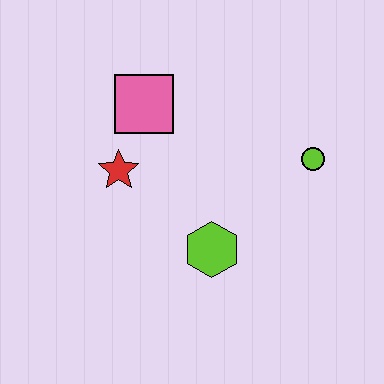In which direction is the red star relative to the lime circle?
The red star is to the left of the lime circle.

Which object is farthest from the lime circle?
The red star is farthest from the lime circle.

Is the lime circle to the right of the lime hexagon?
Yes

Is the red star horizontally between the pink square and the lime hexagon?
No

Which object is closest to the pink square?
The red star is closest to the pink square.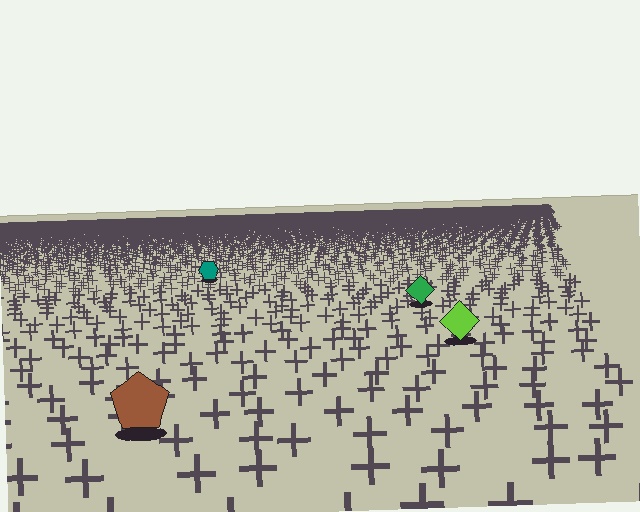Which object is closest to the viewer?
The brown pentagon is closest. The texture marks near it are larger and more spread out.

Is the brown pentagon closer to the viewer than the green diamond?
Yes. The brown pentagon is closer — you can tell from the texture gradient: the ground texture is coarser near it.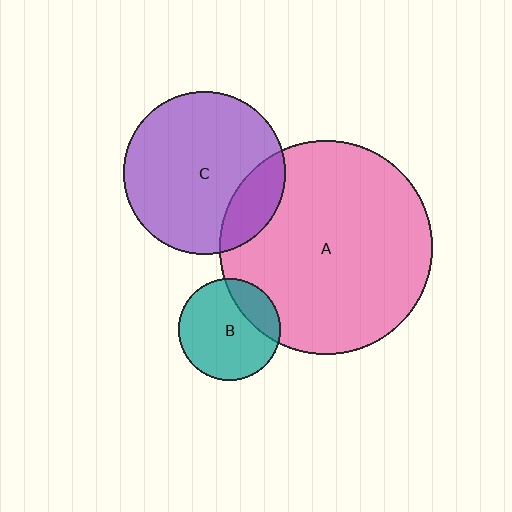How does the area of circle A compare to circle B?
Approximately 4.3 times.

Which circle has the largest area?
Circle A (pink).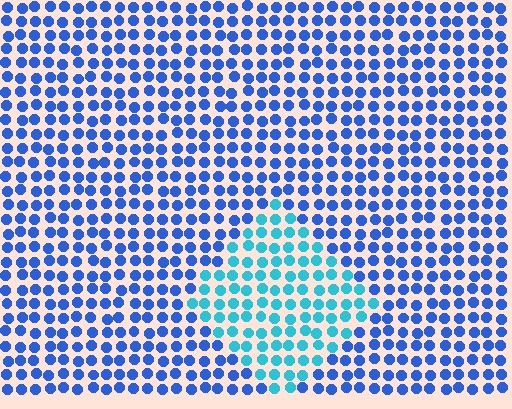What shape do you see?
I see a diamond.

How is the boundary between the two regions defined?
The boundary is defined purely by a slight shift in hue (about 36 degrees). Spacing, size, and orientation are identical on both sides.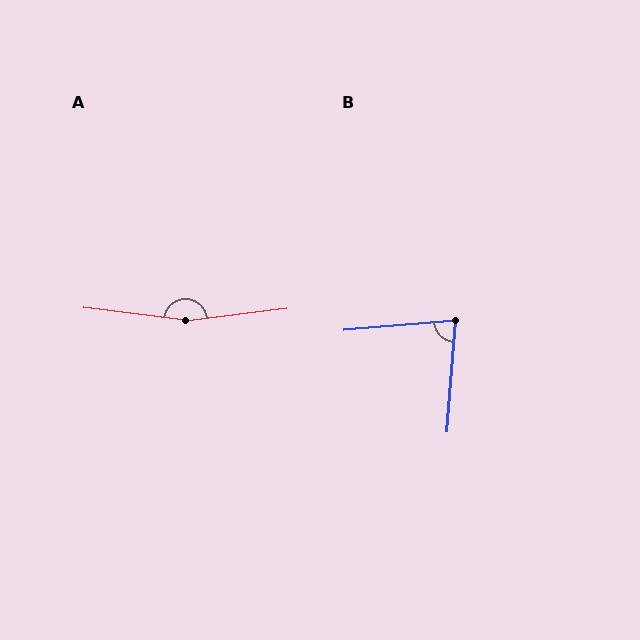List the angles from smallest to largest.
B (81°), A (166°).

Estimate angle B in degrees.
Approximately 81 degrees.